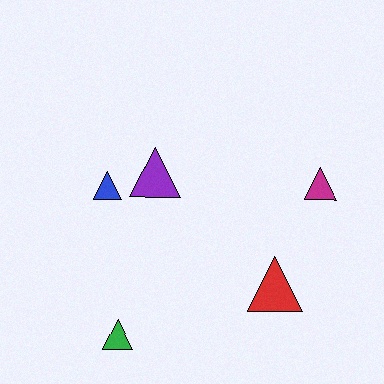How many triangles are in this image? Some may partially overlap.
There are 5 triangles.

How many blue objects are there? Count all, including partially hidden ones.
There is 1 blue object.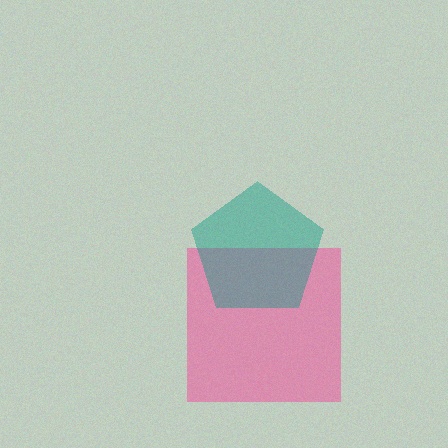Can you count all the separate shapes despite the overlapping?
Yes, there are 2 separate shapes.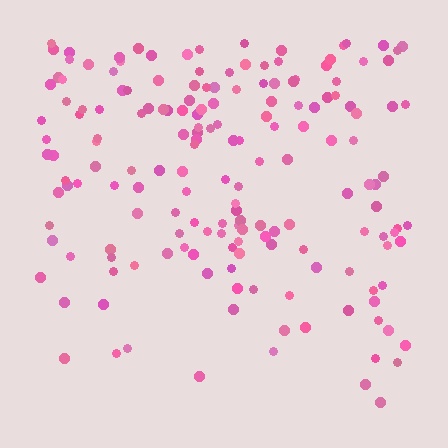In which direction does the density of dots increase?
From bottom to top, with the top side densest.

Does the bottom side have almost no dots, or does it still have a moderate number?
Still a moderate number, just noticeably fewer than the top.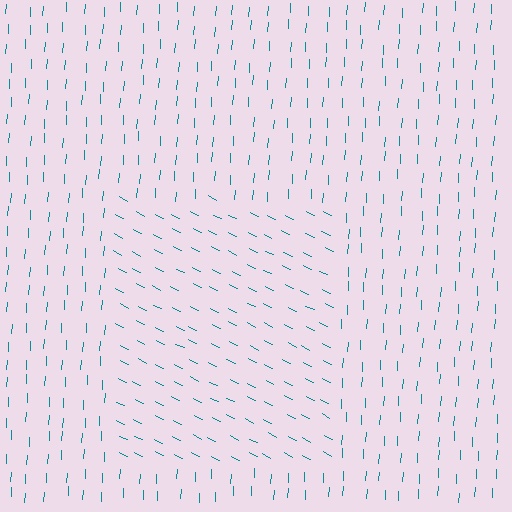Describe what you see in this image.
The image is filled with small teal line segments. A rectangle region in the image has lines oriented differently from the surrounding lines, creating a visible texture boundary.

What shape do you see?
I see a rectangle.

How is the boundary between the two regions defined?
The boundary is defined purely by a change in line orientation (approximately 66 degrees difference). All lines are the same color and thickness.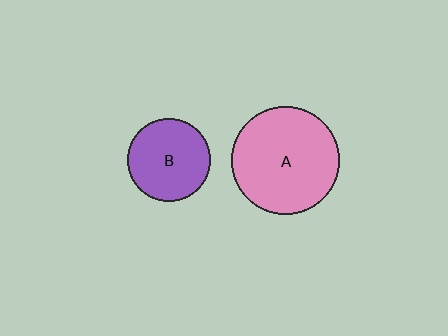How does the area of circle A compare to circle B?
Approximately 1.7 times.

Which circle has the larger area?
Circle A (pink).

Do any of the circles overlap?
No, none of the circles overlap.